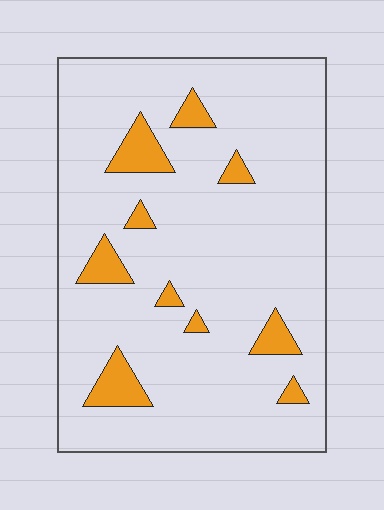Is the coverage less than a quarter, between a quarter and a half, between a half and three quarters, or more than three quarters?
Less than a quarter.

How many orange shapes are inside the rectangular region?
10.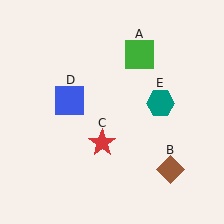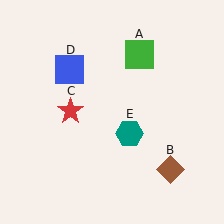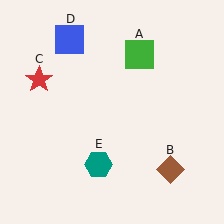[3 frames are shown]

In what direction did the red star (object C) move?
The red star (object C) moved up and to the left.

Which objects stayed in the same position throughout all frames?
Green square (object A) and brown diamond (object B) remained stationary.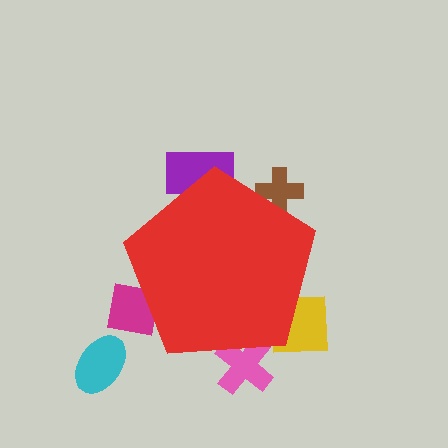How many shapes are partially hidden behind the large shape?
5 shapes are partially hidden.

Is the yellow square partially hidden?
Yes, the yellow square is partially hidden behind the red pentagon.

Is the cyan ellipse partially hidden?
No, the cyan ellipse is fully visible.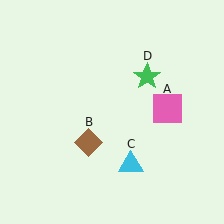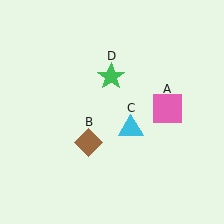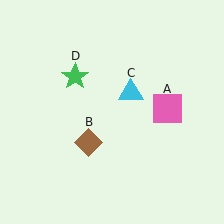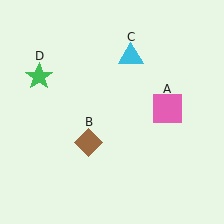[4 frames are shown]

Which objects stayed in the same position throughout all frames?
Pink square (object A) and brown diamond (object B) remained stationary.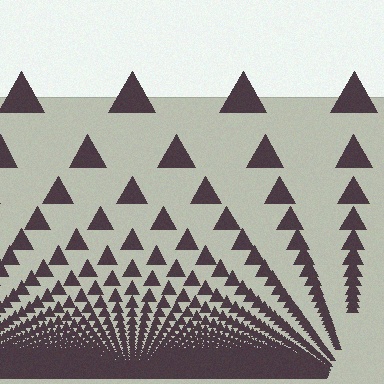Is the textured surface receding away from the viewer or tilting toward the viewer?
The surface appears to tilt toward the viewer. Texture elements get larger and sparser toward the top.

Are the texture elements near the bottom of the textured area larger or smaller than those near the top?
Smaller. The gradient is inverted — elements near the bottom are smaller and denser.